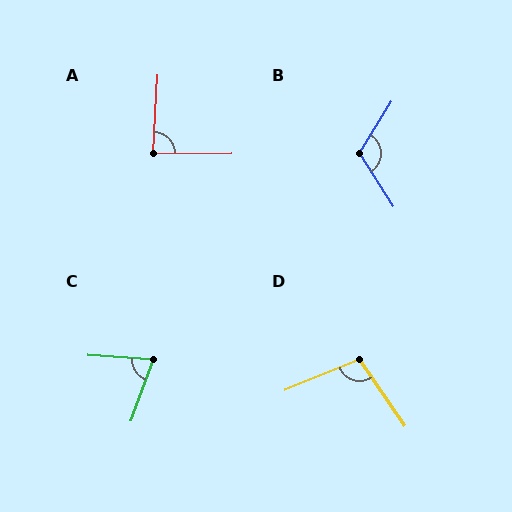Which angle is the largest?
B, at approximately 115 degrees.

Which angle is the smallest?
C, at approximately 73 degrees.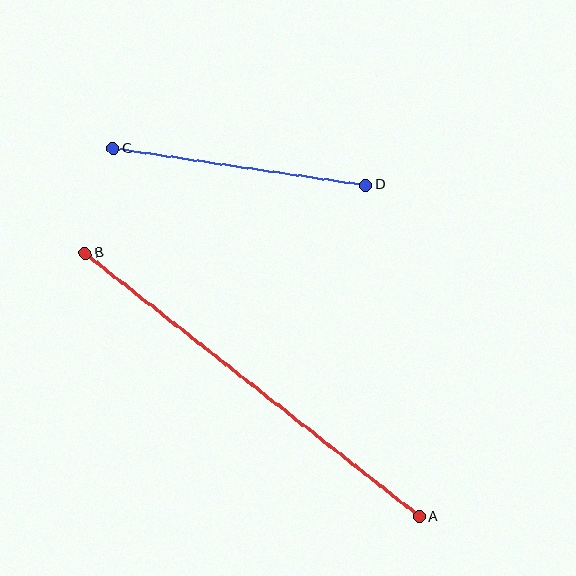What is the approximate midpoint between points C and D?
The midpoint is at approximately (239, 167) pixels.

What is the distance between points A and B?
The distance is approximately 426 pixels.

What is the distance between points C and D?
The distance is approximately 255 pixels.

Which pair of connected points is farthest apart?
Points A and B are farthest apart.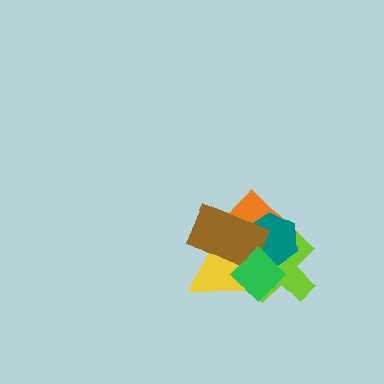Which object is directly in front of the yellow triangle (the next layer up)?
The teal hexagon is directly in front of the yellow triangle.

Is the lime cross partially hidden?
Yes, it is partially covered by another shape.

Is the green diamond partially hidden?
No, no other shape covers it.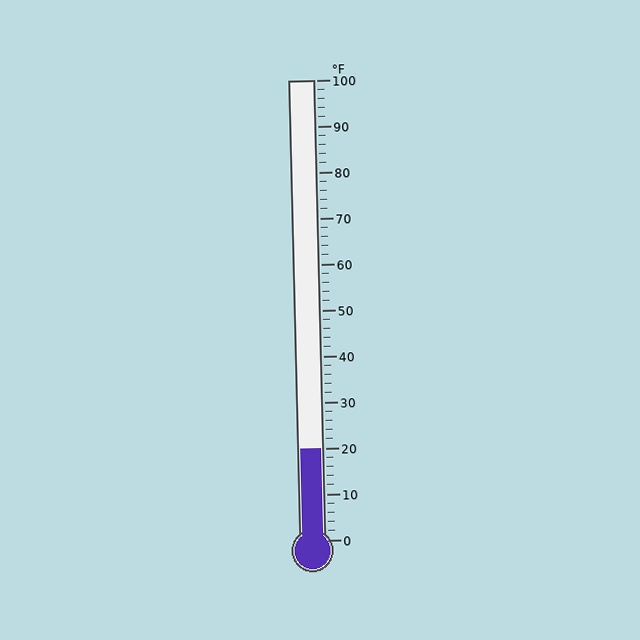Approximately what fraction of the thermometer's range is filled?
The thermometer is filled to approximately 20% of its range.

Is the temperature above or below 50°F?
The temperature is below 50°F.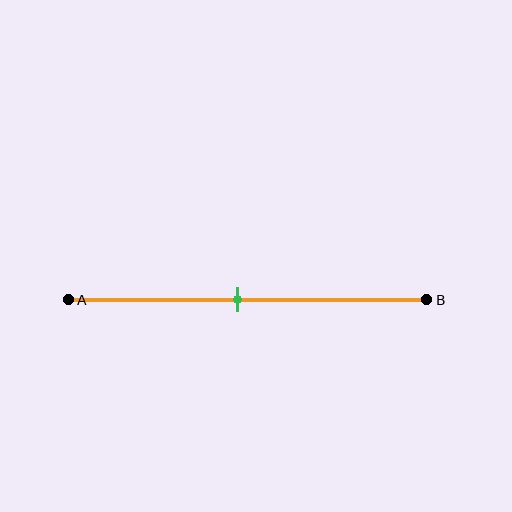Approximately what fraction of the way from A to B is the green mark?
The green mark is approximately 45% of the way from A to B.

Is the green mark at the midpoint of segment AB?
Yes, the mark is approximately at the midpoint.